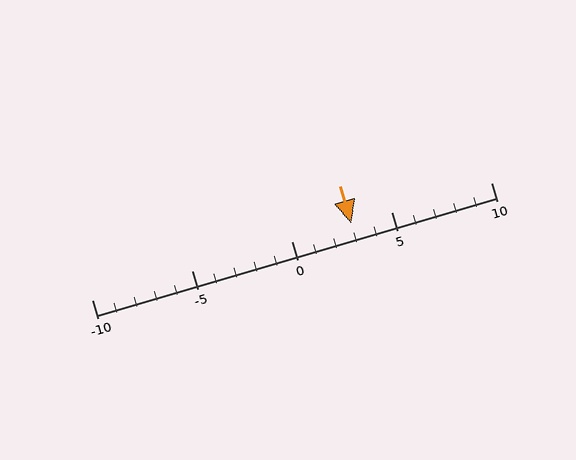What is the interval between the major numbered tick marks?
The major tick marks are spaced 5 units apart.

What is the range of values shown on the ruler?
The ruler shows values from -10 to 10.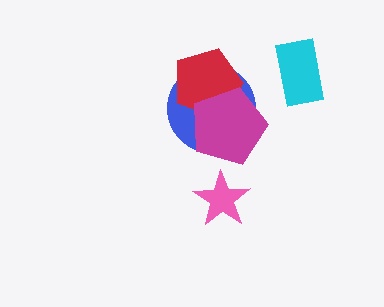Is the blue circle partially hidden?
Yes, it is partially covered by another shape.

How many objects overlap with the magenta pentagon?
2 objects overlap with the magenta pentagon.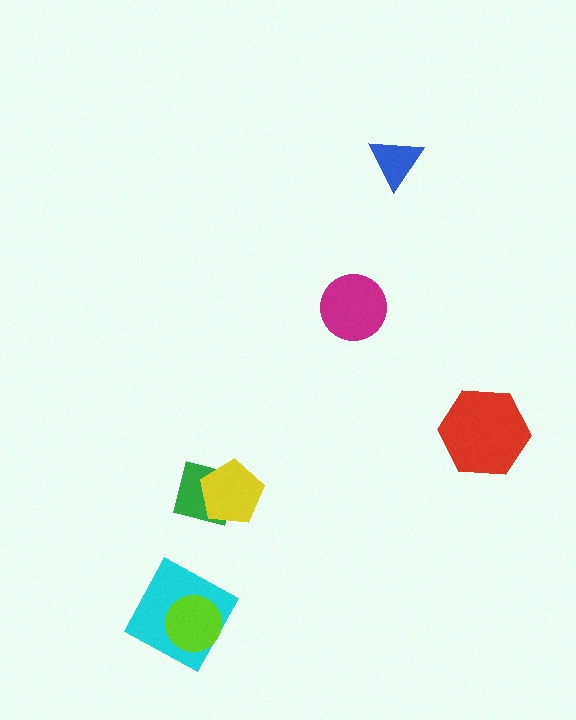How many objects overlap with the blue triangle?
0 objects overlap with the blue triangle.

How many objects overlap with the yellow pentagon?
1 object overlaps with the yellow pentagon.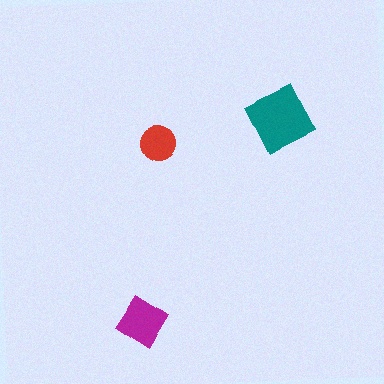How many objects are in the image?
There are 3 objects in the image.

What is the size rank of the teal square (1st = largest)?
1st.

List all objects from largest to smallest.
The teal square, the magenta diamond, the red circle.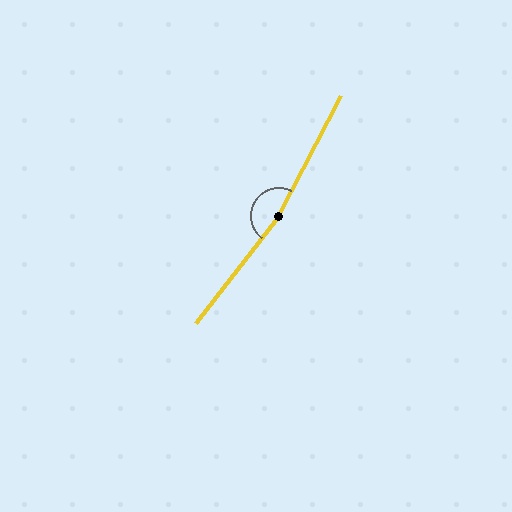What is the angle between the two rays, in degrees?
Approximately 169 degrees.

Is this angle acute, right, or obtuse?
It is obtuse.